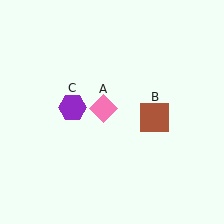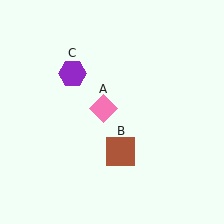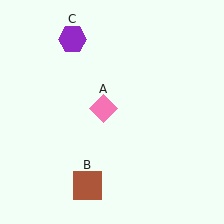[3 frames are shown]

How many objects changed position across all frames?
2 objects changed position: brown square (object B), purple hexagon (object C).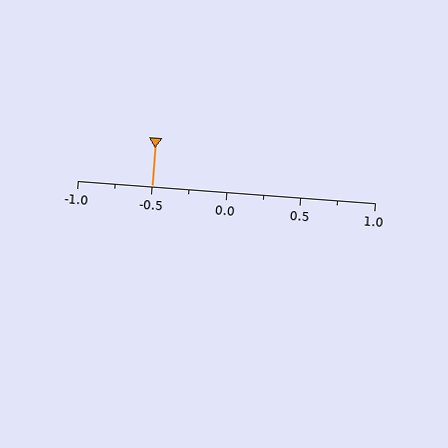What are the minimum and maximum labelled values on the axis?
The axis runs from -1.0 to 1.0.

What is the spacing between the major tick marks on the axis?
The major ticks are spaced 0.5 apart.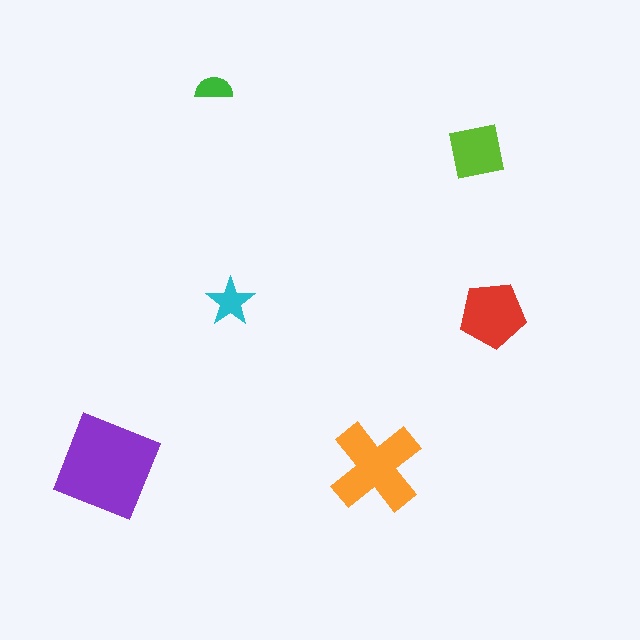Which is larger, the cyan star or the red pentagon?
The red pentagon.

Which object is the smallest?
The green semicircle.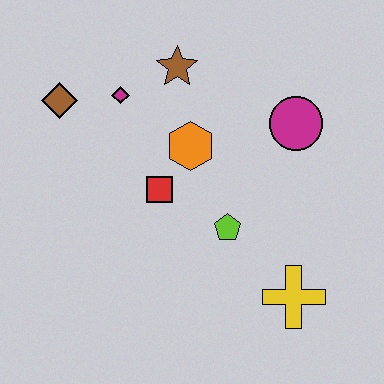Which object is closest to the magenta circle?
The orange hexagon is closest to the magenta circle.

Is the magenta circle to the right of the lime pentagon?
Yes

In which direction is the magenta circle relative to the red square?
The magenta circle is to the right of the red square.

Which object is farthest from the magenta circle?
The brown diamond is farthest from the magenta circle.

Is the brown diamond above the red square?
Yes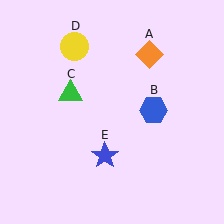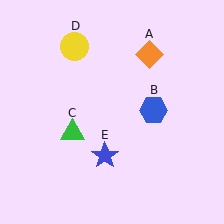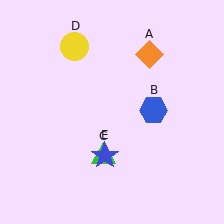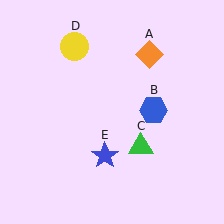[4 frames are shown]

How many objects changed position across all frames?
1 object changed position: green triangle (object C).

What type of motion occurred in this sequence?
The green triangle (object C) rotated counterclockwise around the center of the scene.